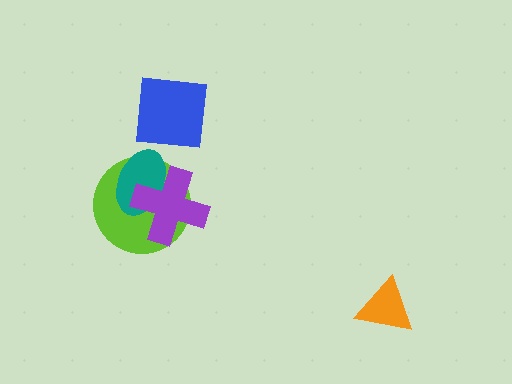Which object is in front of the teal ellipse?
The purple cross is in front of the teal ellipse.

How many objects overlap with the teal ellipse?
2 objects overlap with the teal ellipse.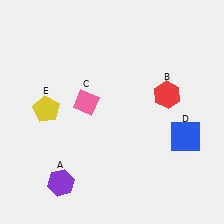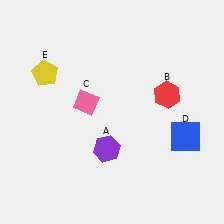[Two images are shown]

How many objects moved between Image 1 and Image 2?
2 objects moved between the two images.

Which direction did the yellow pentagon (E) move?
The yellow pentagon (E) moved up.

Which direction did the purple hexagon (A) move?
The purple hexagon (A) moved right.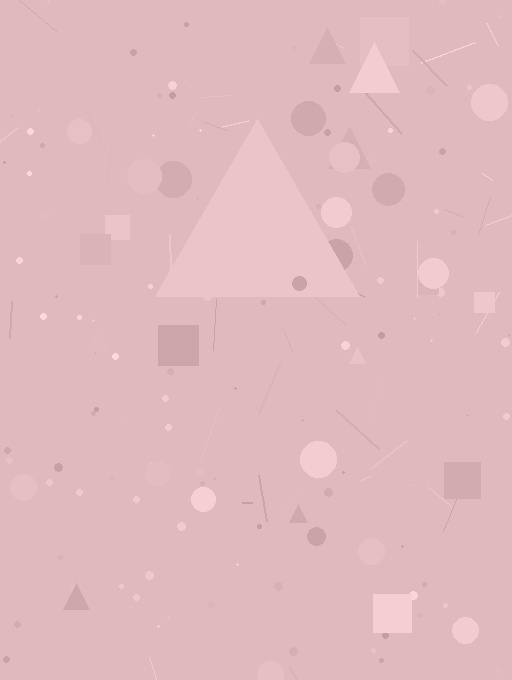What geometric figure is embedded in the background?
A triangle is embedded in the background.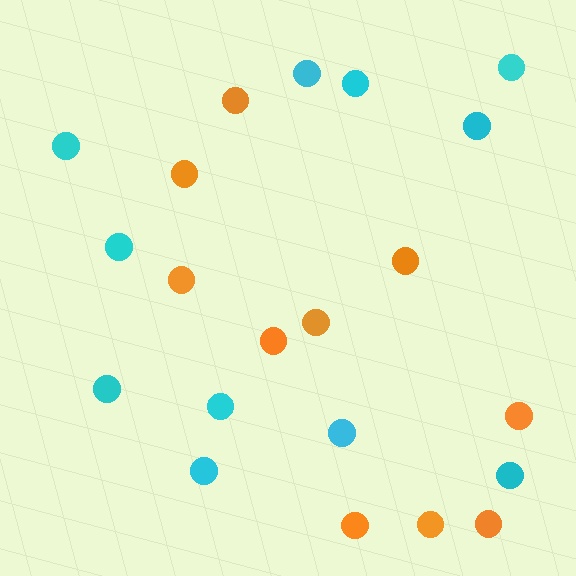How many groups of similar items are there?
There are 2 groups: one group of cyan circles (11) and one group of orange circles (10).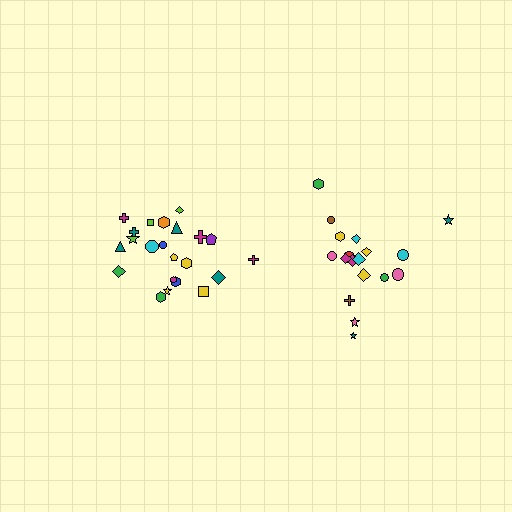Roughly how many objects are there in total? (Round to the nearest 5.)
Roughly 40 objects in total.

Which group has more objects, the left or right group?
The left group.